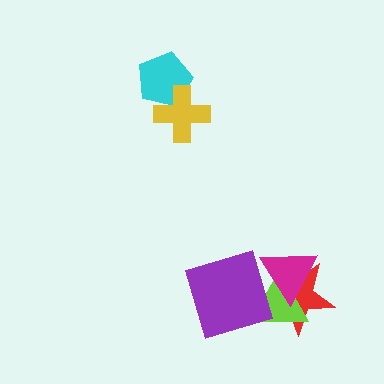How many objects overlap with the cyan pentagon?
1 object overlaps with the cyan pentagon.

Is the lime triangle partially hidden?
Yes, it is partially covered by another shape.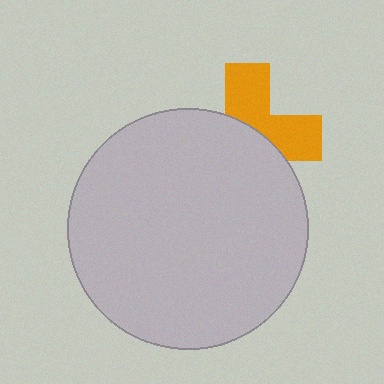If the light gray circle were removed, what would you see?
You would see the complete orange cross.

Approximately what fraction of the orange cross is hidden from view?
Roughly 57% of the orange cross is hidden behind the light gray circle.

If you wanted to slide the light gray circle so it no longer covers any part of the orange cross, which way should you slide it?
Slide it down — that is the most direct way to separate the two shapes.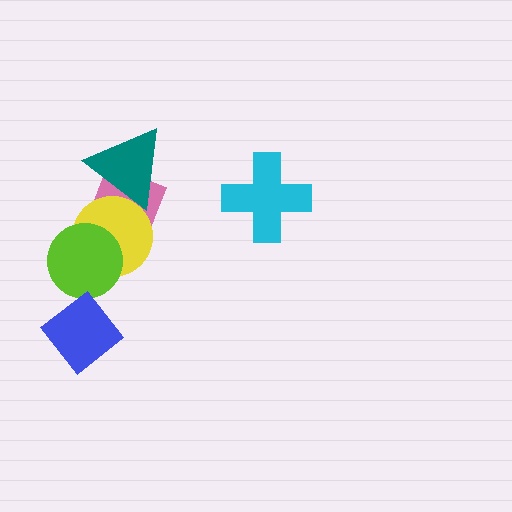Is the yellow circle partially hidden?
Yes, it is partially covered by another shape.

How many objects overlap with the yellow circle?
3 objects overlap with the yellow circle.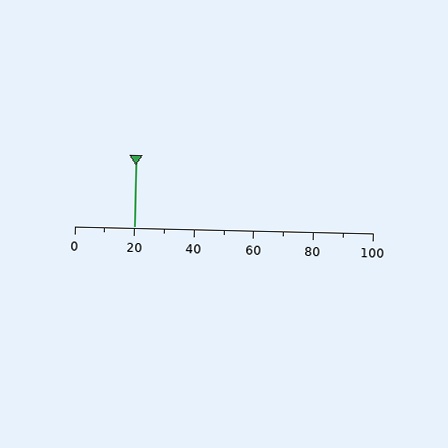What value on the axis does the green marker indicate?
The marker indicates approximately 20.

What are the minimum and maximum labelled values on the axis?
The axis runs from 0 to 100.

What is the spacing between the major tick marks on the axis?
The major ticks are spaced 20 apart.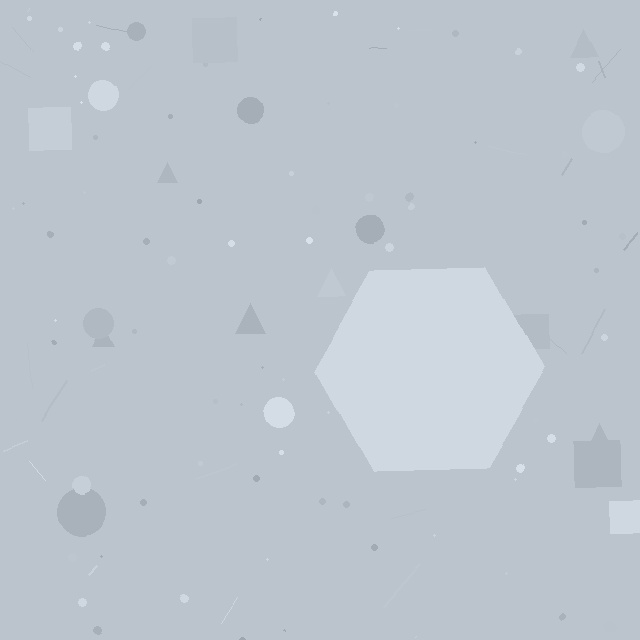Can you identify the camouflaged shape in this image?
The camouflaged shape is a hexagon.